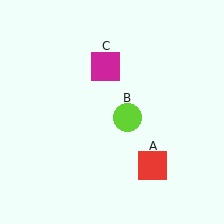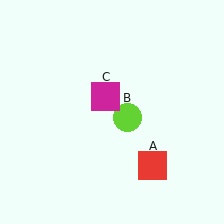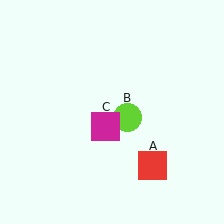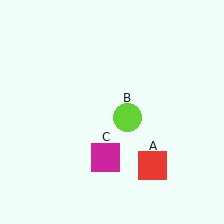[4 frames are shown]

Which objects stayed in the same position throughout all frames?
Red square (object A) and lime circle (object B) remained stationary.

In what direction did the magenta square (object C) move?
The magenta square (object C) moved down.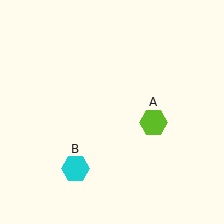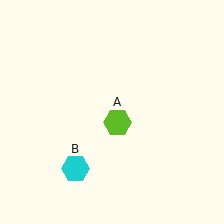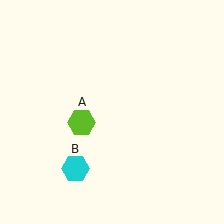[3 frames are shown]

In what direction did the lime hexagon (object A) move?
The lime hexagon (object A) moved left.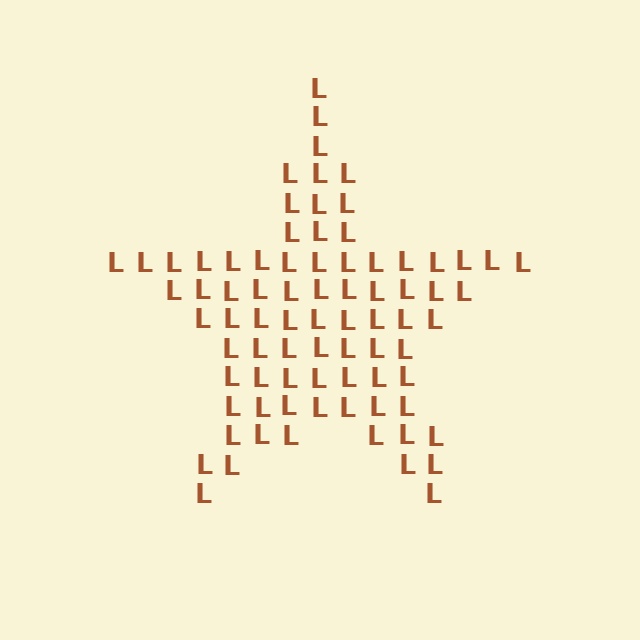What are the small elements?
The small elements are letter L's.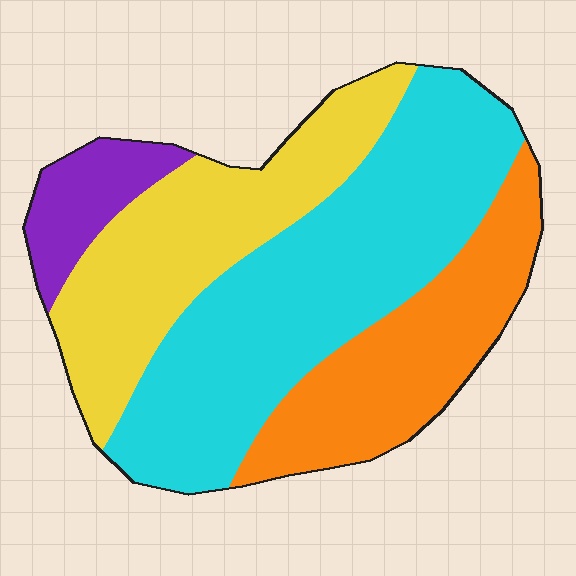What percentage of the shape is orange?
Orange takes up between a sixth and a third of the shape.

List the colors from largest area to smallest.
From largest to smallest: cyan, yellow, orange, purple.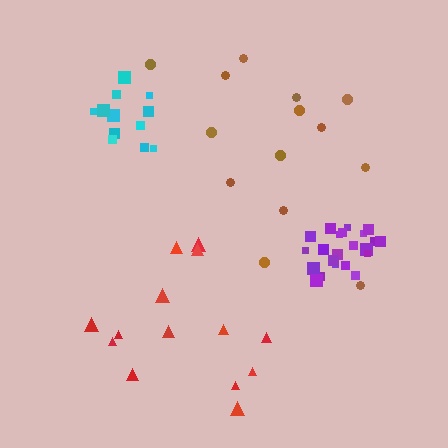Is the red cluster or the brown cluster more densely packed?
Red.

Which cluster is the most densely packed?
Purple.